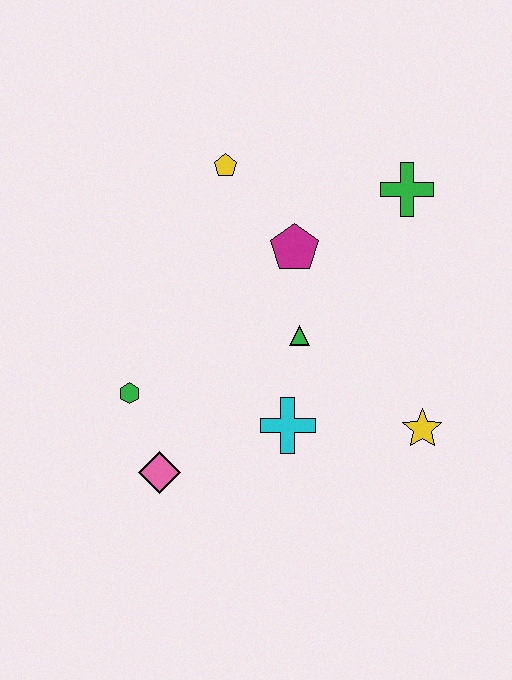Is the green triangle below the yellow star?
No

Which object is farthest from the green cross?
The pink diamond is farthest from the green cross.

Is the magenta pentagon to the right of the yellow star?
No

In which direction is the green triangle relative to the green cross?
The green triangle is below the green cross.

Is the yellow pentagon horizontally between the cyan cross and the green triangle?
No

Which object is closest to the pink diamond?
The green hexagon is closest to the pink diamond.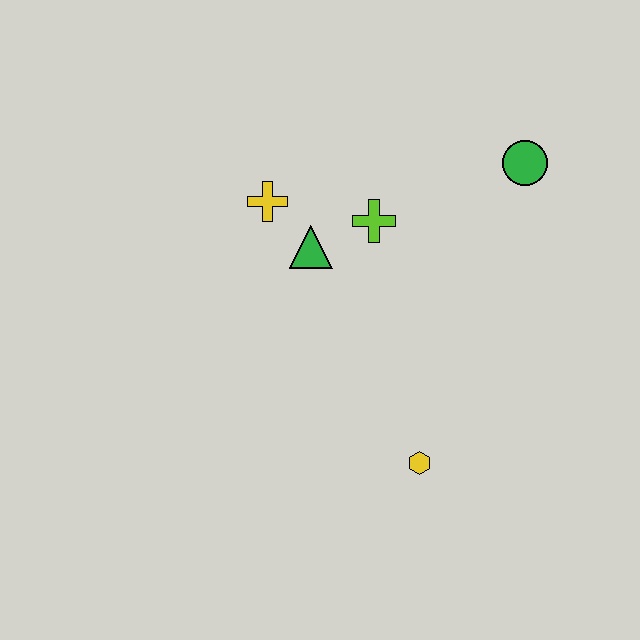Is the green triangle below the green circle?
Yes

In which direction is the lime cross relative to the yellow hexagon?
The lime cross is above the yellow hexagon.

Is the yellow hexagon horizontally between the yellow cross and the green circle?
Yes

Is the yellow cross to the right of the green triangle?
No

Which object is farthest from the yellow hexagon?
The green circle is farthest from the yellow hexagon.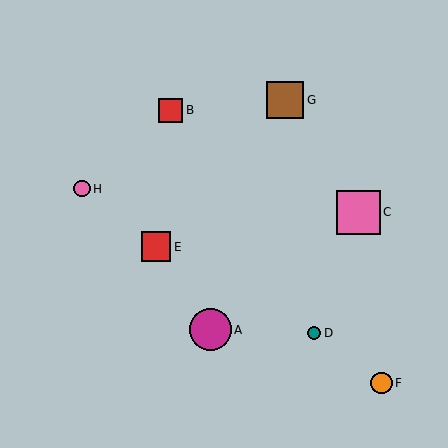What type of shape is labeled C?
Shape C is a pink square.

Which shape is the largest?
The pink square (labeled C) is the largest.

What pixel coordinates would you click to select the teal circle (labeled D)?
Click at (314, 333) to select the teal circle D.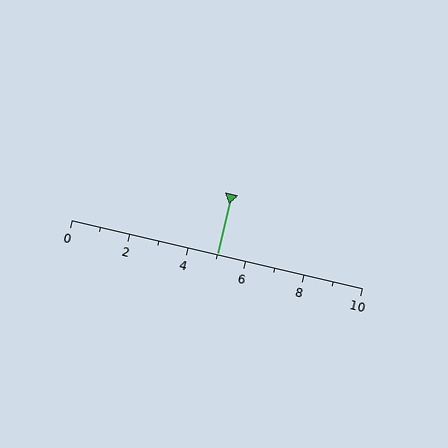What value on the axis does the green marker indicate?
The marker indicates approximately 5.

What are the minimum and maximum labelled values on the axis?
The axis runs from 0 to 10.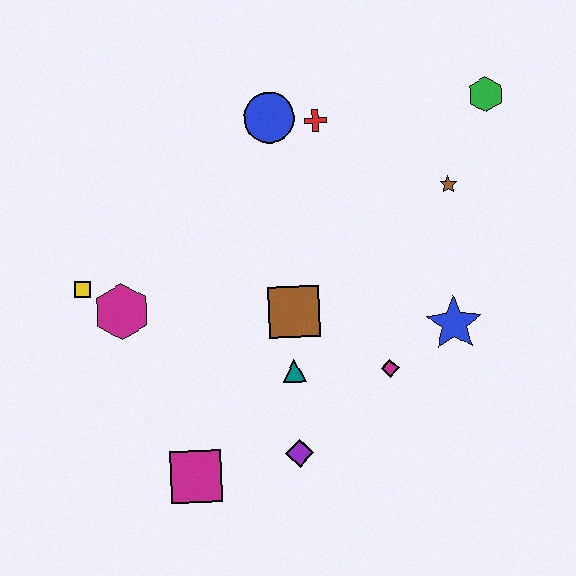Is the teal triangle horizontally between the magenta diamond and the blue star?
No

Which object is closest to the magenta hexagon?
The yellow square is closest to the magenta hexagon.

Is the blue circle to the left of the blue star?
Yes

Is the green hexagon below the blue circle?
No